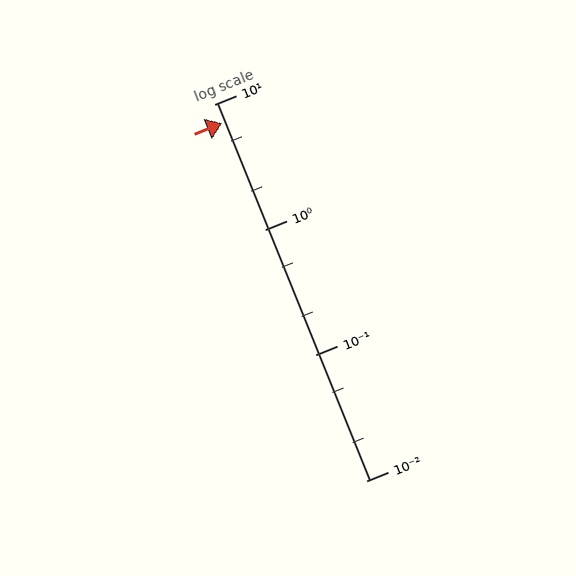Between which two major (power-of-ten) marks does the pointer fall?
The pointer is between 1 and 10.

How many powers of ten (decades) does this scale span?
The scale spans 3 decades, from 0.01 to 10.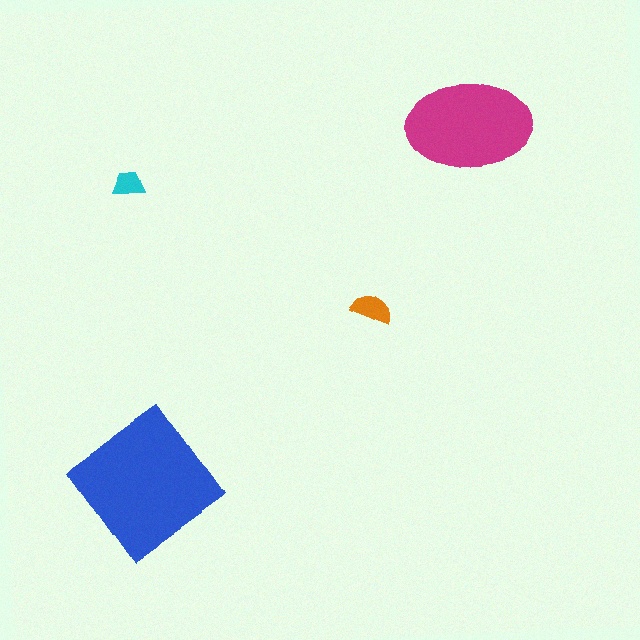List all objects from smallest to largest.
The cyan trapezoid, the orange semicircle, the magenta ellipse, the blue diamond.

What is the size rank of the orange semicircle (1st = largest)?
3rd.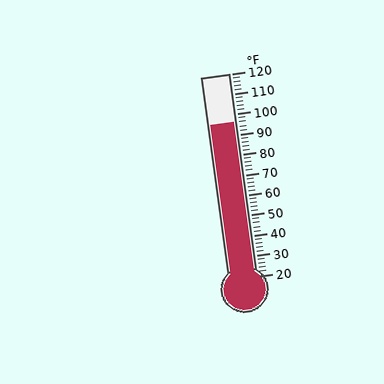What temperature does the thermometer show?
The thermometer shows approximately 96°F.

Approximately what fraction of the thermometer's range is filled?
The thermometer is filled to approximately 75% of its range.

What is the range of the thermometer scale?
The thermometer scale ranges from 20°F to 120°F.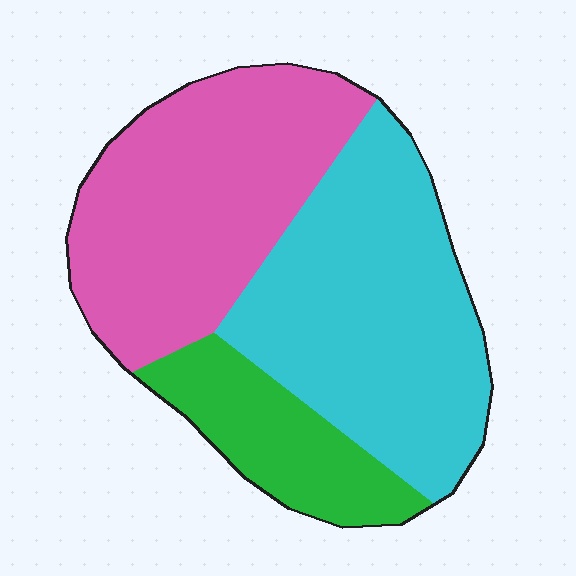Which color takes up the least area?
Green, at roughly 15%.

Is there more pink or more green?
Pink.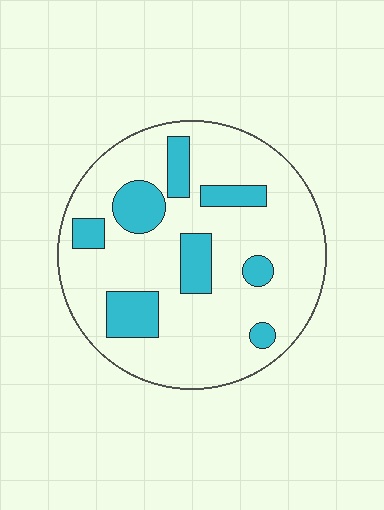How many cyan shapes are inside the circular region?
8.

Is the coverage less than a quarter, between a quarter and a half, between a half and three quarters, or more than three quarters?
Less than a quarter.